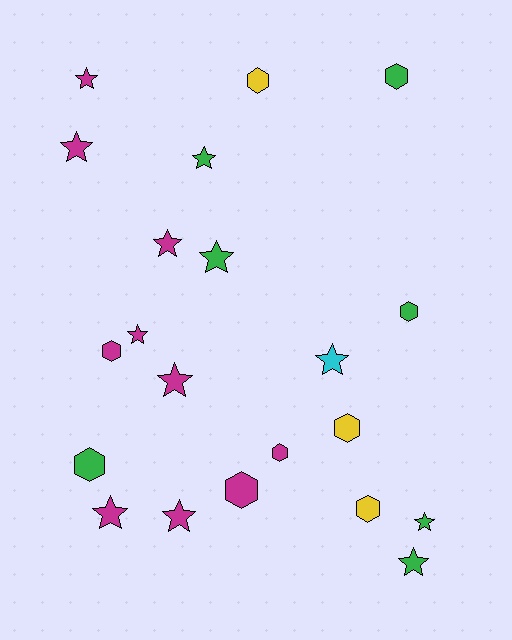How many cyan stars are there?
There is 1 cyan star.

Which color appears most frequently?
Magenta, with 10 objects.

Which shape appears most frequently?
Star, with 12 objects.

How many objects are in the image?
There are 21 objects.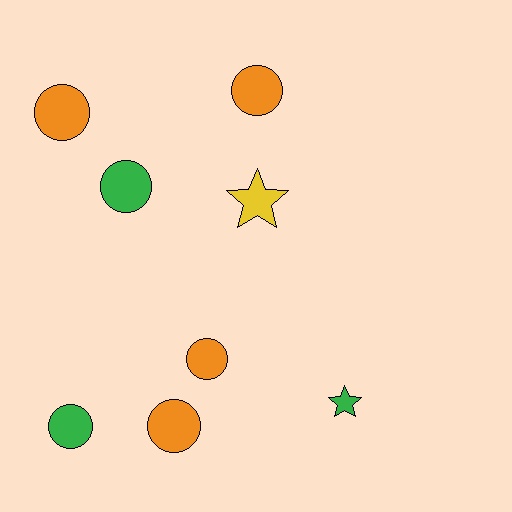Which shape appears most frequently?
Circle, with 6 objects.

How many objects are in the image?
There are 8 objects.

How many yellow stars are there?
There is 1 yellow star.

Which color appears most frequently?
Orange, with 4 objects.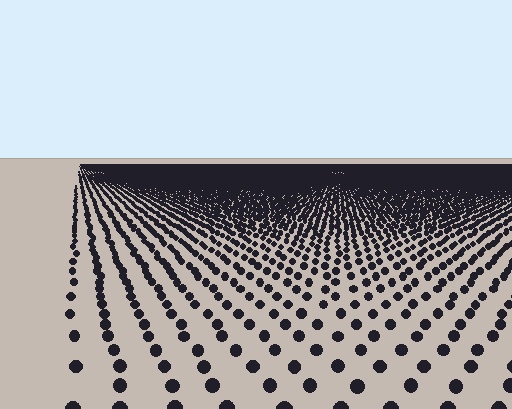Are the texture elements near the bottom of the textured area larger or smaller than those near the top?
Larger. Near the bottom, elements are closer to the viewer and appear at a bigger on-screen size.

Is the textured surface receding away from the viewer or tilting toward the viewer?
The surface is receding away from the viewer. Texture elements get smaller and denser toward the top.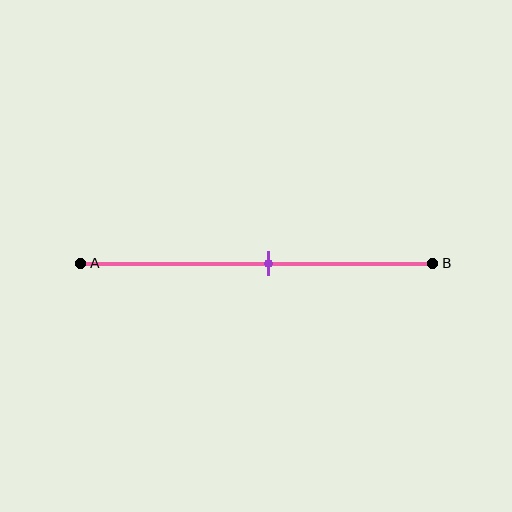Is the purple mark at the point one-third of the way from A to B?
No, the mark is at about 55% from A, not at the 33% one-third point.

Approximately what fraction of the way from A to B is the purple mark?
The purple mark is approximately 55% of the way from A to B.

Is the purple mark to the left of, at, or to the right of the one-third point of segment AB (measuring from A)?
The purple mark is to the right of the one-third point of segment AB.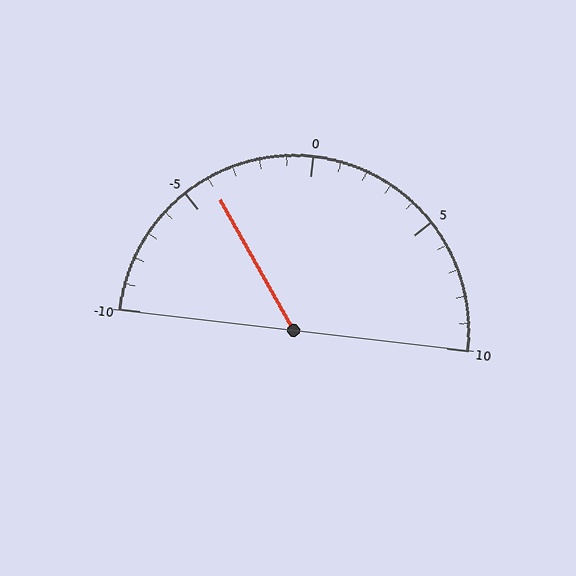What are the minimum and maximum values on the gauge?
The gauge ranges from -10 to 10.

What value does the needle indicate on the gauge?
The needle indicates approximately -4.